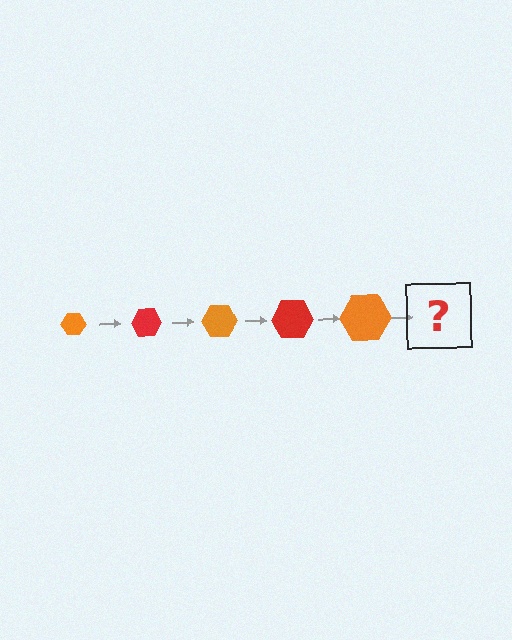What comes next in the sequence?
The next element should be a red hexagon, larger than the previous one.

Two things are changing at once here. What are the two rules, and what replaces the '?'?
The two rules are that the hexagon grows larger each step and the color cycles through orange and red. The '?' should be a red hexagon, larger than the previous one.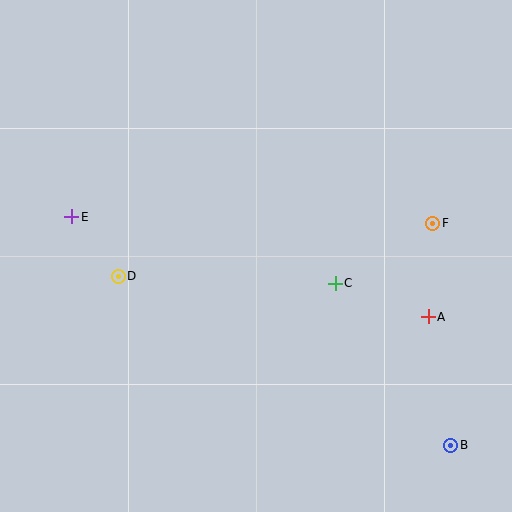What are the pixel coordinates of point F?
Point F is at (433, 223).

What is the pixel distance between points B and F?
The distance between B and F is 223 pixels.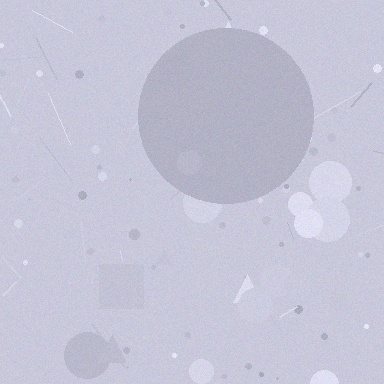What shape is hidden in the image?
A circle is hidden in the image.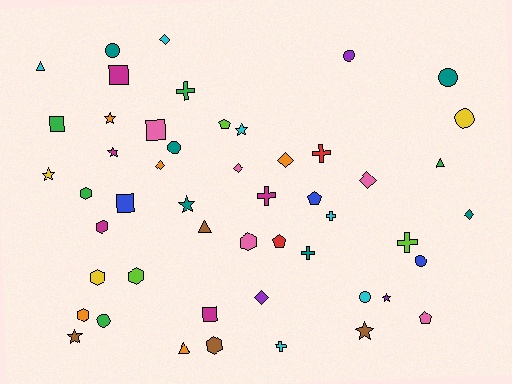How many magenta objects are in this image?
There are 5 magenta objects.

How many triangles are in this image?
There are 4 triangles.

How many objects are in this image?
There are 50 objects.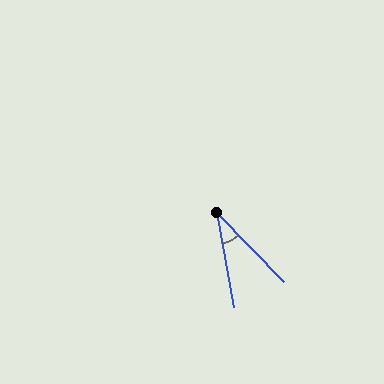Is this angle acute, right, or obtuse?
It is acute.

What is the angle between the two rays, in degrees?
Approximately 34 degrees.